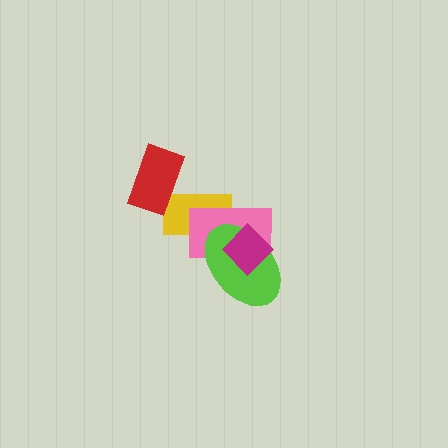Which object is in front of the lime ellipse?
The magenta diamond is in front of the lime ellipse.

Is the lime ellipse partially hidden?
Yes, it is partially covered by another shape.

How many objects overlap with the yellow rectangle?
3 objects overlap with the yellow rectangle.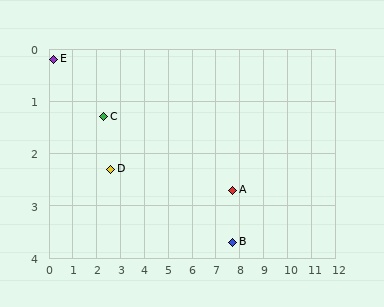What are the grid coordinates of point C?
Point C is at approximately (2.3, 1.3).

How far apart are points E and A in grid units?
Points E and A are about 7.9 grid units apart.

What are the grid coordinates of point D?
Point D is at approximately (2.6, 2.3).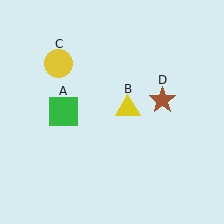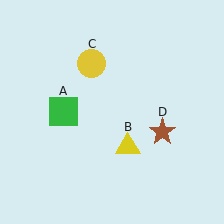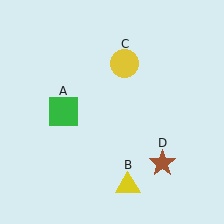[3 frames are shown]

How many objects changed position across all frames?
3 objects changed position: yellow triangle (object B), yellow circle (object C), brown star (object D).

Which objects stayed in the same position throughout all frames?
Green square (object A) remained stationary.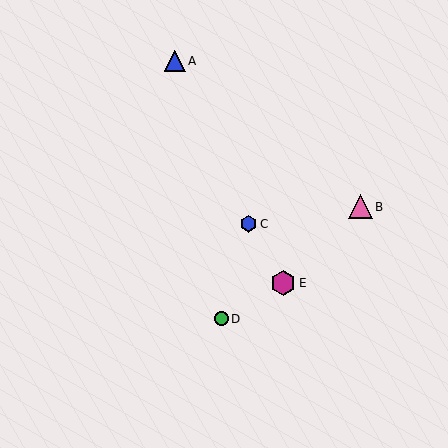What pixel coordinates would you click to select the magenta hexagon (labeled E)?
Click at (283, 283) to select the magenta hexagon E.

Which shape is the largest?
The magenta hexagon (labeled E) is the largest.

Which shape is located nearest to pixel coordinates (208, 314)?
The green circle (labeled D) at (221, 319) is nearest to that location.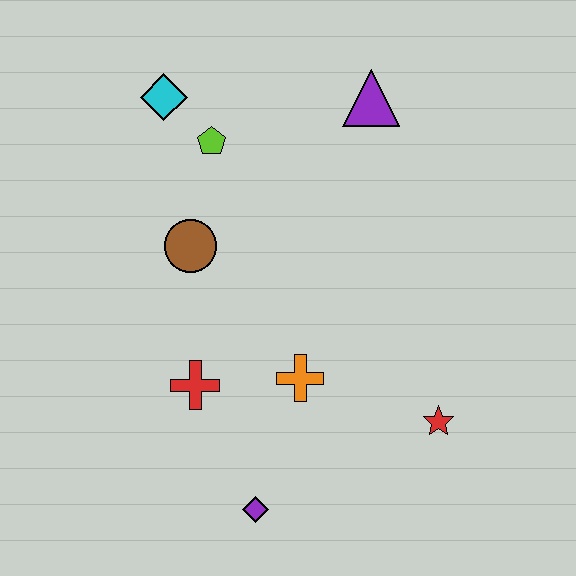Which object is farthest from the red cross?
The purple triangle is farthest from the red cross.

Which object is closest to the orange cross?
The red cross is closest to the orange cross.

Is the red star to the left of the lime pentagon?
No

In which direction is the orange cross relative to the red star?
The orange cross is to the left of the red star.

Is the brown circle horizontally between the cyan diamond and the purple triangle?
Yes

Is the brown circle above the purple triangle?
No